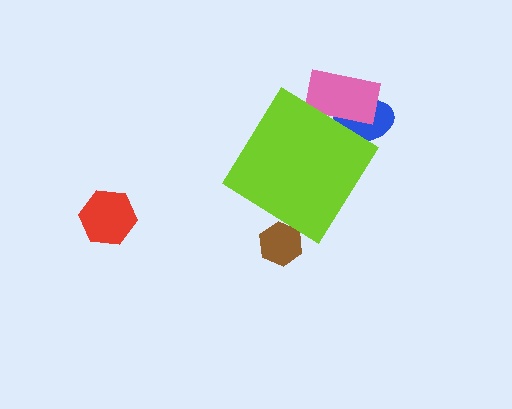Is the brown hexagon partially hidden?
Yes, the brown hexagon is partially hidden behind the lime diamond.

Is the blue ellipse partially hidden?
Yes, the blue ellipse is partially hidden behind the lime diamond.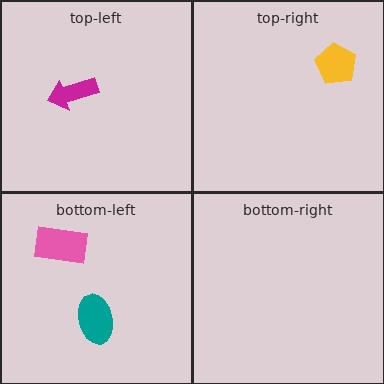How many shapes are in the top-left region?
1.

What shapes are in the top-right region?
The yellow pentagon.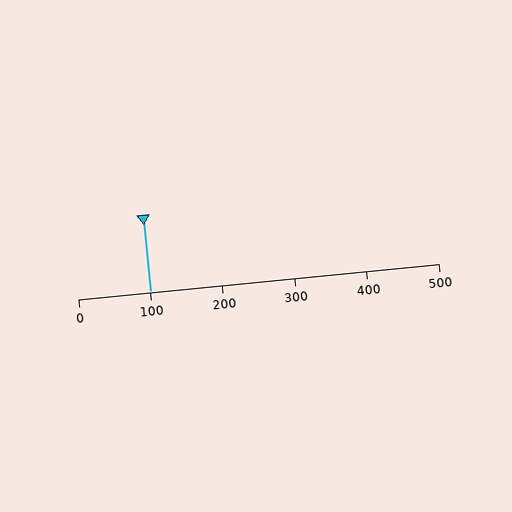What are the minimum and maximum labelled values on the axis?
The axis runs from 0 to 500.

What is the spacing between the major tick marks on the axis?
The major ticks are spaced 100 apart.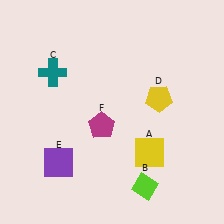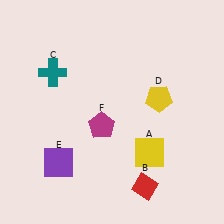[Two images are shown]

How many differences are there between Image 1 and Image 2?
There is 1 difference between the two images.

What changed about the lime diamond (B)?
In Image 1, B is lime. In Image 2, it changed to red.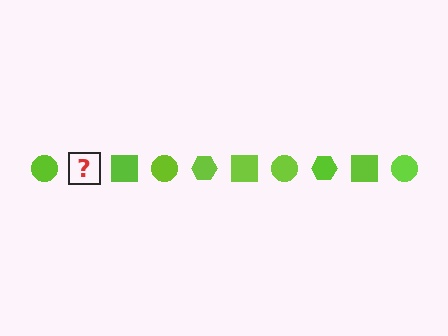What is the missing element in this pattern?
The missing element is a lime hexagon.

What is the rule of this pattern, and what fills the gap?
The rule is that the pattern cycles through circle, hexagon, square shapes in lime. The gap should be filled with a lime hexagon.